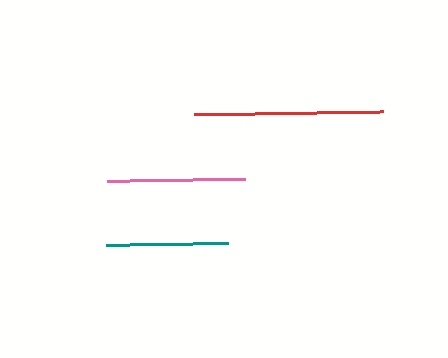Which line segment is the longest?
The red line is the longest at approximately 189 pixels.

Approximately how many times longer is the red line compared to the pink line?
The red line is approximately 1.4 times the length of the pink line.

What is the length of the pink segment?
The pink segment is approximately 138 pixels long.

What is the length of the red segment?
The red segment is approximately 189 pixels long.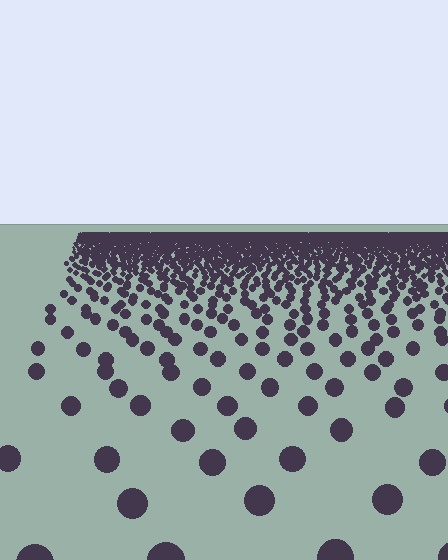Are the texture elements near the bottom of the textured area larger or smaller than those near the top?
Larger. Near the bottom, elements are closer to the viewer and appear at a bigger on-screen size.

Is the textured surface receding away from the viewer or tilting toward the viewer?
The surface is receding away from the viewer. Texture elements get smaller and denser toward the top.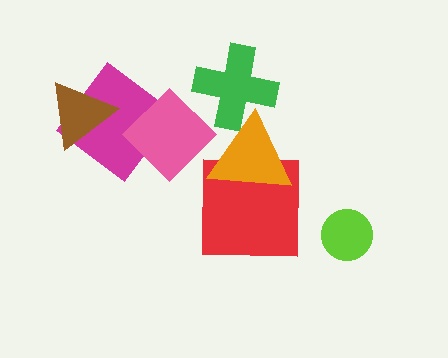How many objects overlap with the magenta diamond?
2 objects overlap with the magenta diamond.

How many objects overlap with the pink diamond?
2 objects overlap with the pink diamond.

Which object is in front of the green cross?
The orange triangle is in front of the green cross.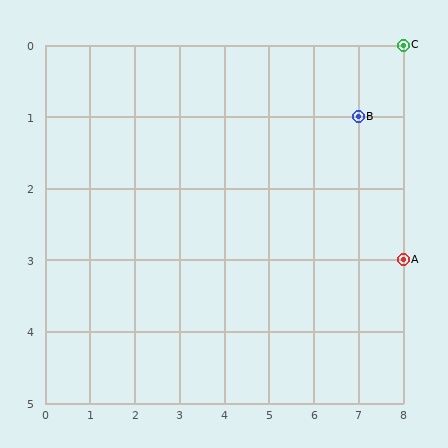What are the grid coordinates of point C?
Point C is at grid coordinates (8, 0).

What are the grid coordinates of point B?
Point B is at grid coordinates (7, 1).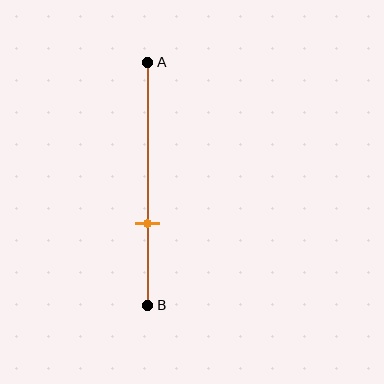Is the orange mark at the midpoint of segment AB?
No, the mark is at about 65% from A, not at the 50% midpoint.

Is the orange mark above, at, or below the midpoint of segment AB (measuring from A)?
The orange mark is below the midpoint of segment AB.